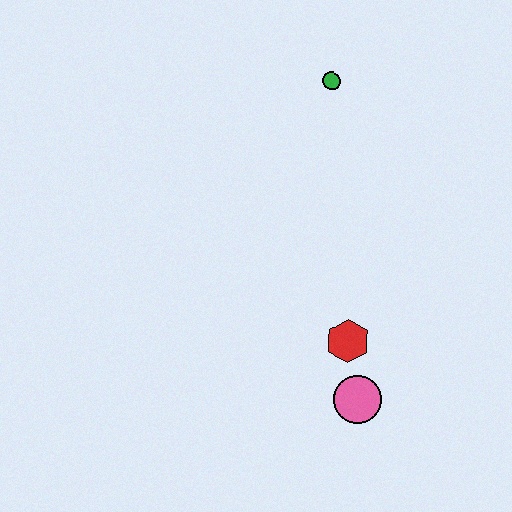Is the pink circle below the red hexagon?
Yes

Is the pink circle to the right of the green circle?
Yes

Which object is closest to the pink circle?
The red hexagon is closest to the pink circle.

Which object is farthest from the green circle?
The pink circle is farthest from the green circle.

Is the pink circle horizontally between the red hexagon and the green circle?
No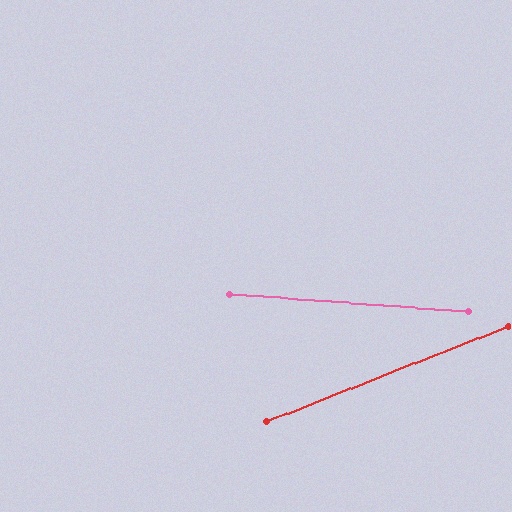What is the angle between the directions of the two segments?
Approximately 26 degrees.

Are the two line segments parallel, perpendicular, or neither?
Neither parallel nor perpendicular — they differ by about 26°.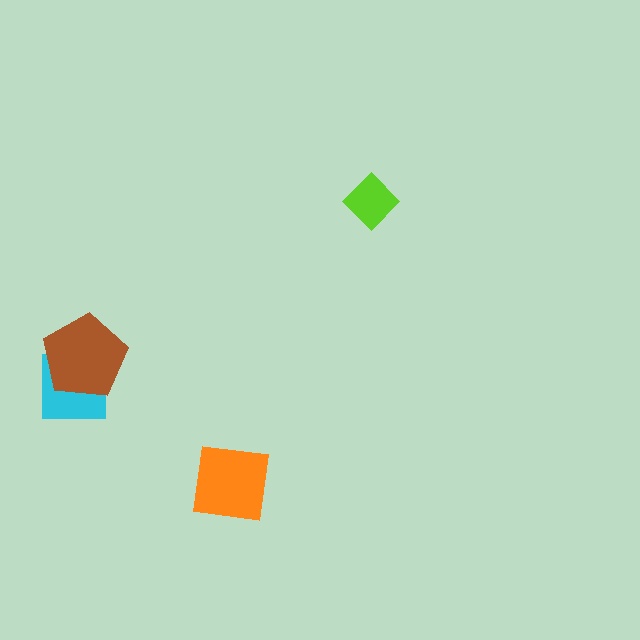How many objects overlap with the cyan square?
1 object overlaps with the cyan square.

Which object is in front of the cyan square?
The brown pentagon is in front of the cyan square.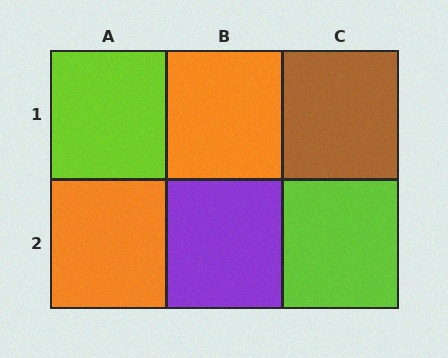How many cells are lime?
2 cells are lime.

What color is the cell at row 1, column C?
Brown.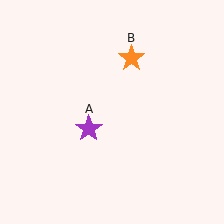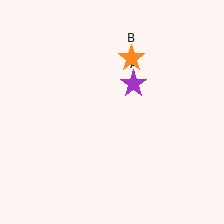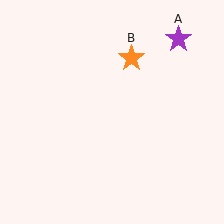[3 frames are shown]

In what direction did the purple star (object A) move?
The purple star (object A) moved up and to the right.